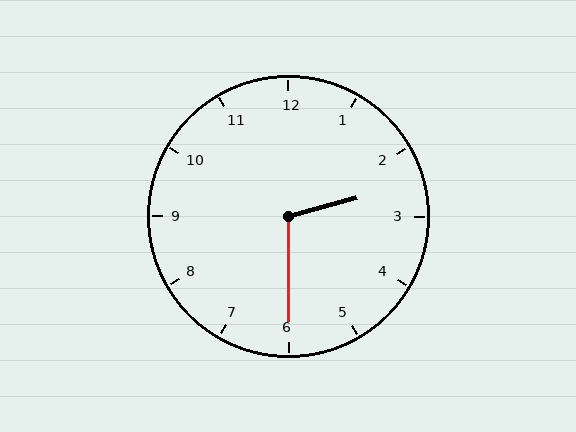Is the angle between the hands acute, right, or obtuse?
It is obtuse.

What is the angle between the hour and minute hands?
Approximately 105 degrees.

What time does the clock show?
2:30.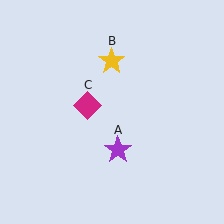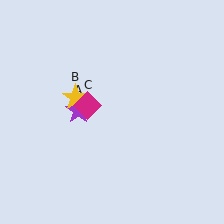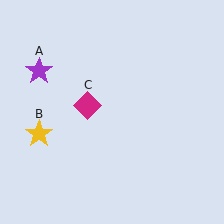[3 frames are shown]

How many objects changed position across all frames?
2 objects changed position: purple star (object A), yellow star (object B).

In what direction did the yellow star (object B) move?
The yellow star (object B) moved down and to the left.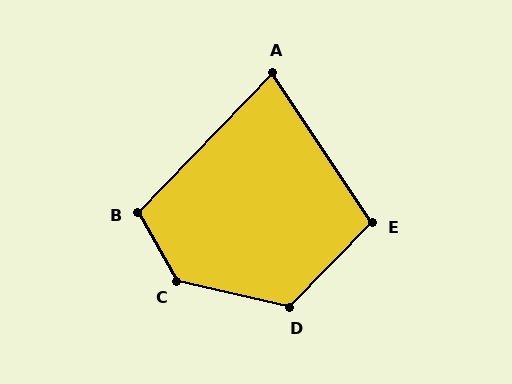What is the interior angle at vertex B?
Approximately 107 degrees (obtuse).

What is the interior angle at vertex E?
Approximately 102 degrees (obtuse).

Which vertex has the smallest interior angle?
A, at approximately 78 degrees.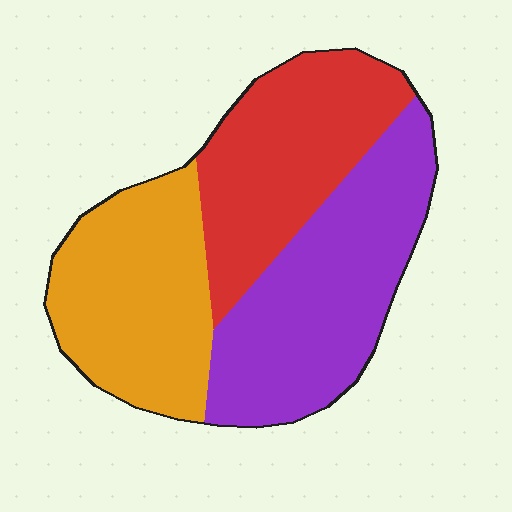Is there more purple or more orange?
Purple.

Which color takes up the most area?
Purple, at roughly 40%.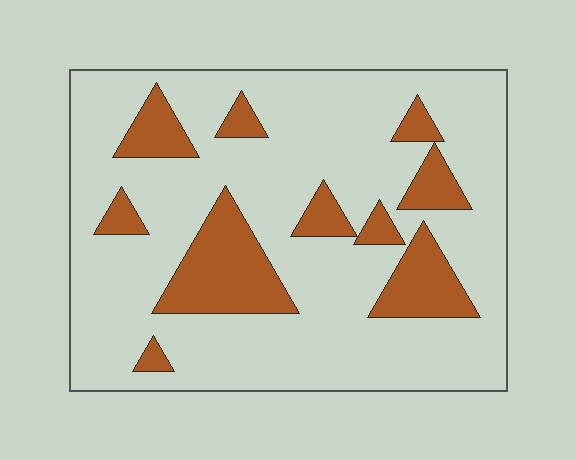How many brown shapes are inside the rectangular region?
10.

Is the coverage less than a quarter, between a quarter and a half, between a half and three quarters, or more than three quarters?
Less than a quarter.